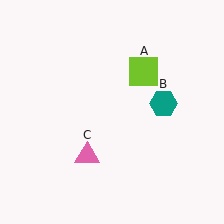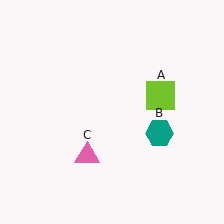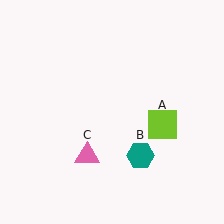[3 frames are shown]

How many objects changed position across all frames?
2 objects changed position: lime square (object A), teal hexagon (object B).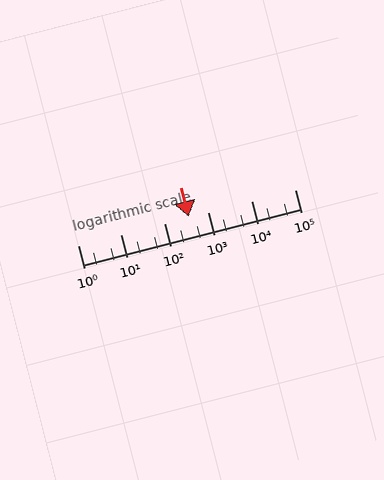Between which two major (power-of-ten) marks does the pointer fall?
The pointer is between 100 and 1000.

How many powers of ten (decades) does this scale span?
The scale spans 5 decades, from 1 to 100000.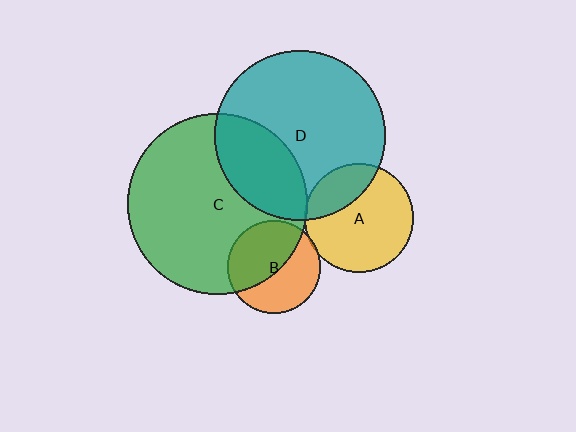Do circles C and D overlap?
Yes.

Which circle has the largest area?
Circle C (green).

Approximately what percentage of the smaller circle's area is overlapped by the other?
Approximately 30%.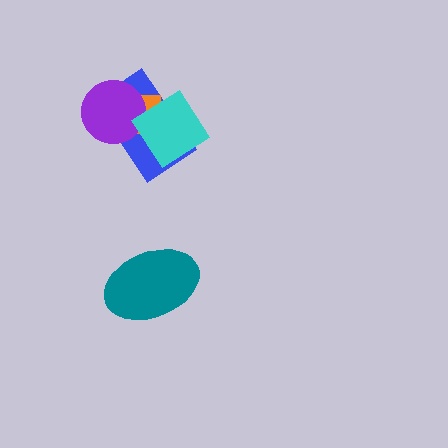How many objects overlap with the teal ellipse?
0 objects overlap with the teal ellipse.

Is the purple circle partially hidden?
No, no other shape covers it.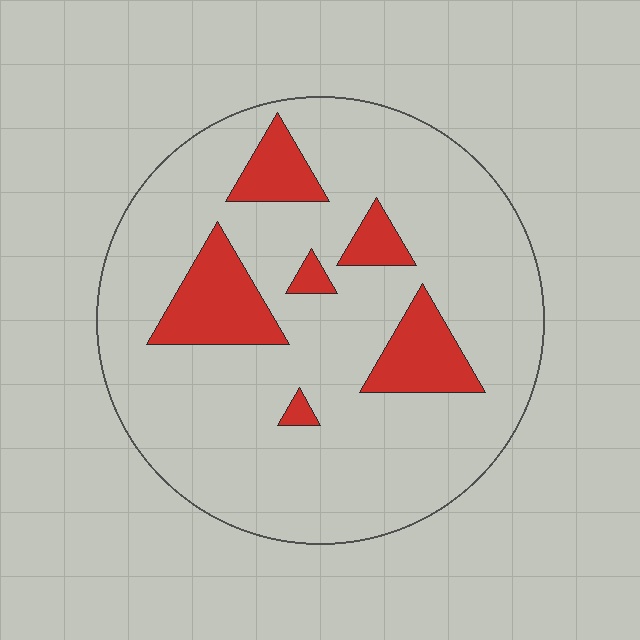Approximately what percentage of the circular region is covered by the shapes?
Approximately 15%.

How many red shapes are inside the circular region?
6.